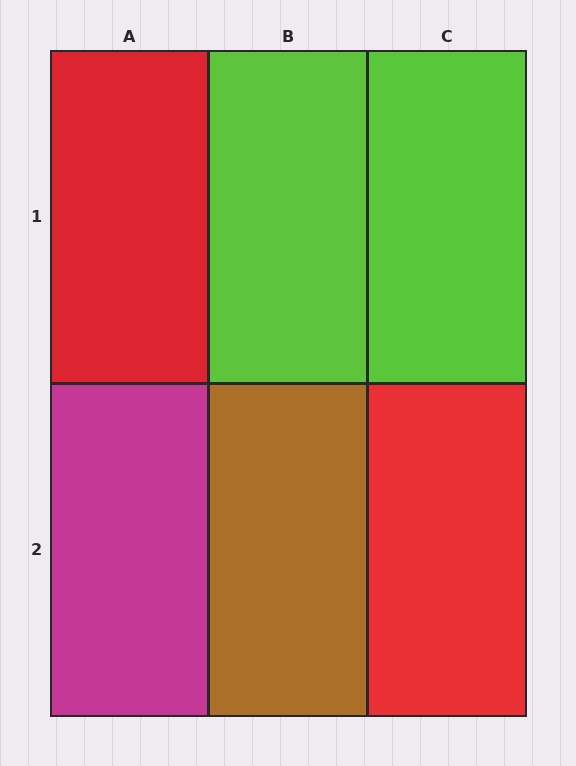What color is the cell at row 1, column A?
Red.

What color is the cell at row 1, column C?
Lime.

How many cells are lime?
2 cells are lime.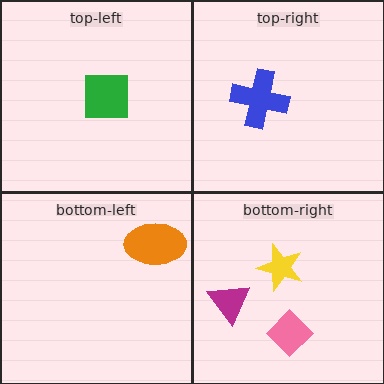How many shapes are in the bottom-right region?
3.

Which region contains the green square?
The top-left region.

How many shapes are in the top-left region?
1.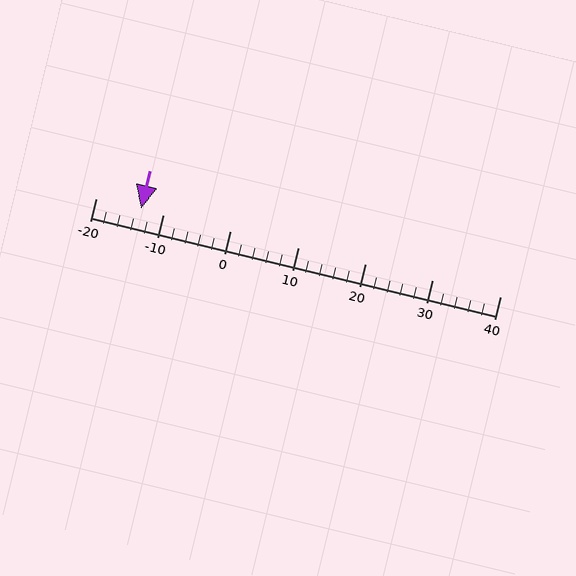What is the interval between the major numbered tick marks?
The major tick marks are spaced 10 units apart.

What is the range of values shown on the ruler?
The ruler shows values from -20 to 40.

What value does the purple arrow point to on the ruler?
The purple arrow points to approximately -13.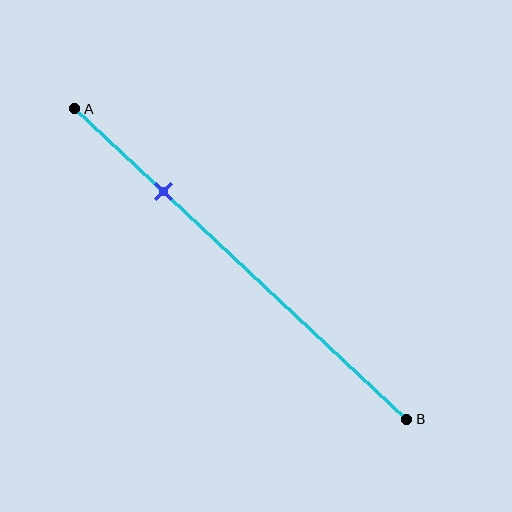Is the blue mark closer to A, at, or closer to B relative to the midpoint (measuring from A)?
The blue mark is closer to point A than the midpoint of segment AB.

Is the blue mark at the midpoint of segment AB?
No, the mark is at about 25% from A, not at the 50% midpoint.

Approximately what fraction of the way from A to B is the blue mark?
The blue mark is approximately 25% of the way from A to B.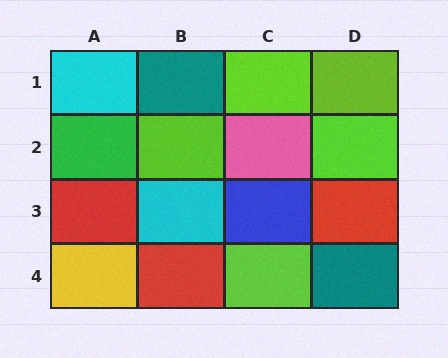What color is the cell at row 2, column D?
Lime.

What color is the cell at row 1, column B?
Teal.